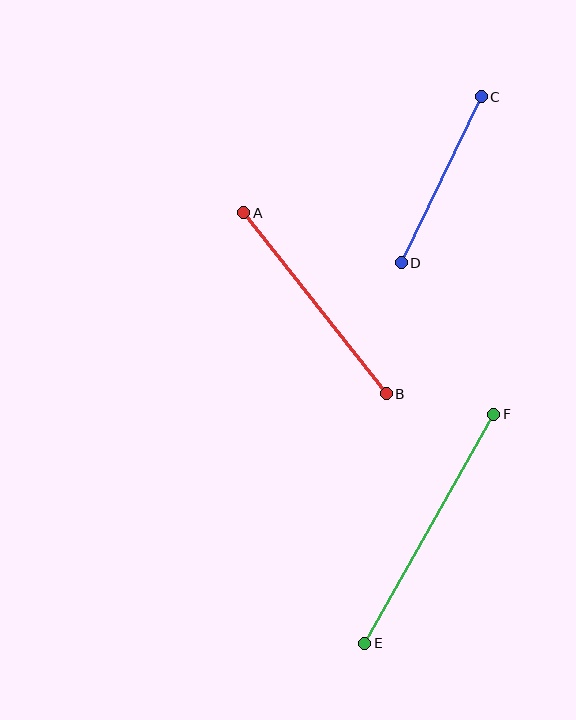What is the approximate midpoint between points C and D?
The midpoint is at approximately (441, 180) pixels.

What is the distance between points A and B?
The distance is approximately 231 pixels.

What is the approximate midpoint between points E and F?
The midpoint is at approximately (429, 529) pixels.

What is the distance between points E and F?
The distance is approximately 263 pixels.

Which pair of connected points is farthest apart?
Points E and F are farthest apart.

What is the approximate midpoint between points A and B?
The midpoint is at approximately (315, 303) pixels.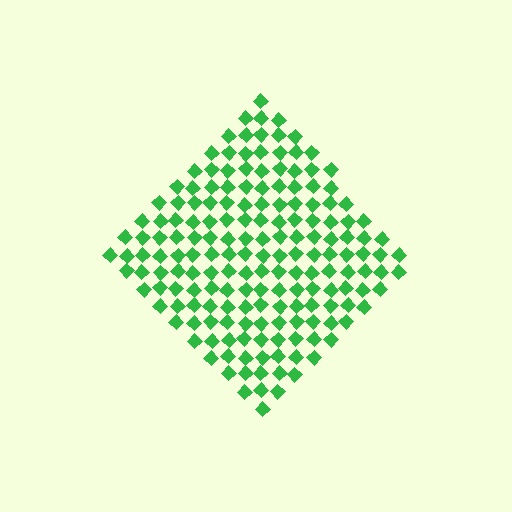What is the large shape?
The large shape is a diamond.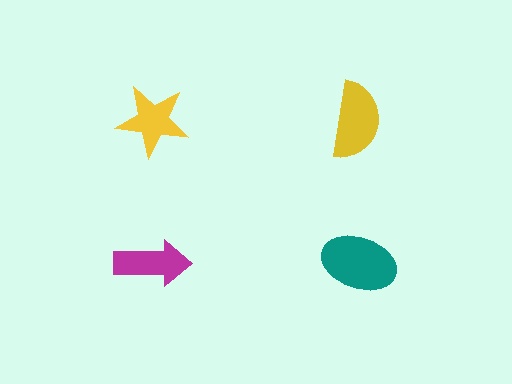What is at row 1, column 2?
A yellow semicircle.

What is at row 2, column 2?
A teal ellipse.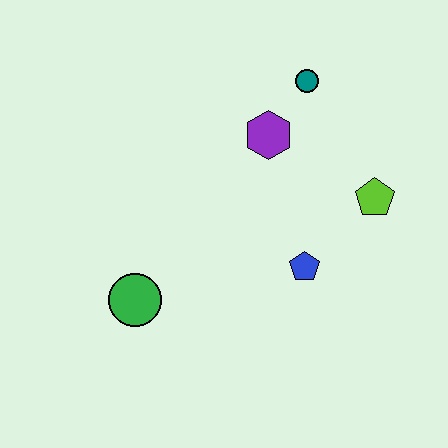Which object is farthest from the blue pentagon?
The teal circle is farthest from the blue pentagon.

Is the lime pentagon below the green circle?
No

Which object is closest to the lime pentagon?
The blue pentagon is closest to the lime pentagon.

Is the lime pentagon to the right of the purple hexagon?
Yes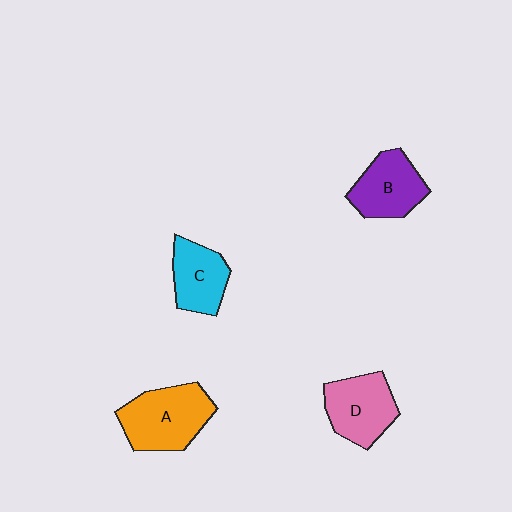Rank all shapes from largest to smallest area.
From largest to smallest: A (orange), D (pink), B (purple), C (cyan).